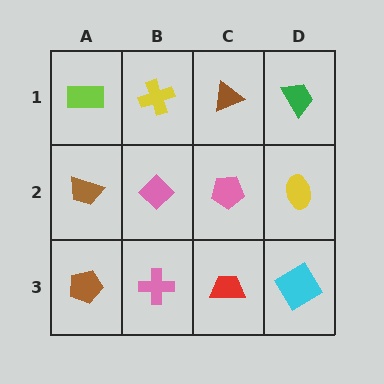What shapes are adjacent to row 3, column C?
A pink pentagon (row 2, column C), a pink cross (row 3, column B), a cyan diamond (row 3, column D).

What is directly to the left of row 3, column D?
A red trapezoid.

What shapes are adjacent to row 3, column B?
A pink diamond (row 2, column B), a brown pentagon (row 3, column A), a red trapezoid (row 3, column C).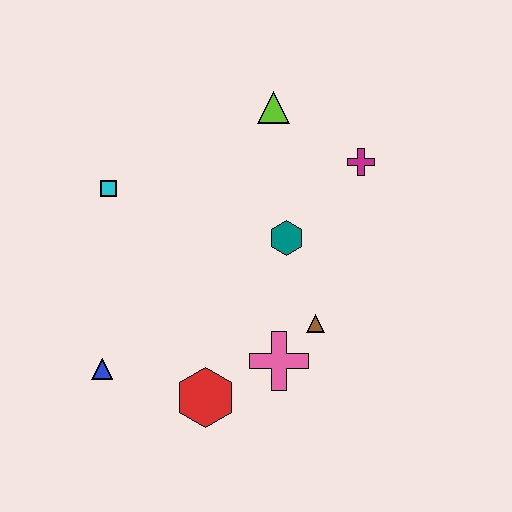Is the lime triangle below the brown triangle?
No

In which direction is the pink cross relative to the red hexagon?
The pink cross is to the right of the red hexagon.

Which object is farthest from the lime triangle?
The blue triangle is farthest from the lime triangle.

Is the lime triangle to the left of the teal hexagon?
Yes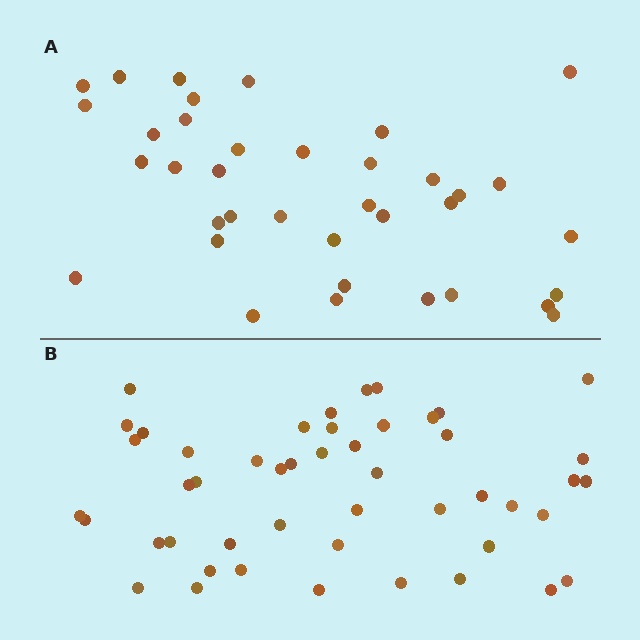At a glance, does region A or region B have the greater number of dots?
Region B (the bottom region) has more dots.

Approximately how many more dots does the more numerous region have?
Region B has roughly 12 or so more dots than region A.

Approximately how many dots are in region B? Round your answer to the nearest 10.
About 50 dots. (The exact count is 48, which rounds to 50.)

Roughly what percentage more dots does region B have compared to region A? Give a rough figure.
About 30% more.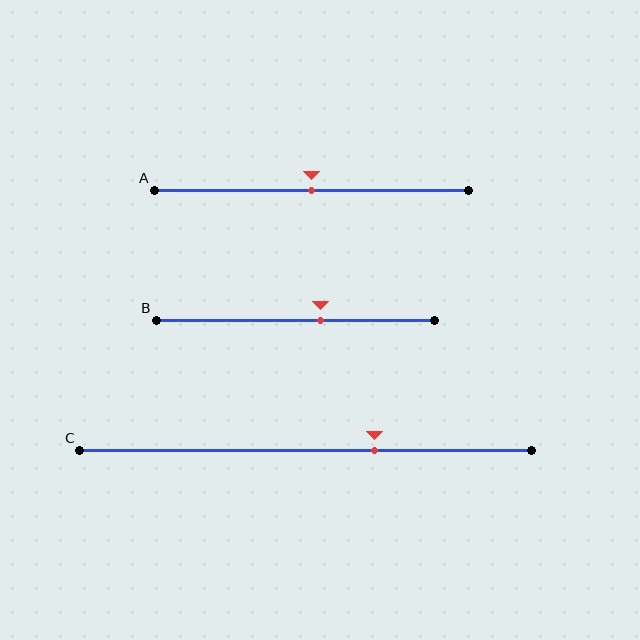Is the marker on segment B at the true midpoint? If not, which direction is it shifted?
No, the marker on segment B is shifted to the right by about 9% of the segment length.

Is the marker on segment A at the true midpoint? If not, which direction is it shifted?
Yes, the marker on segment A is at the true midpoint.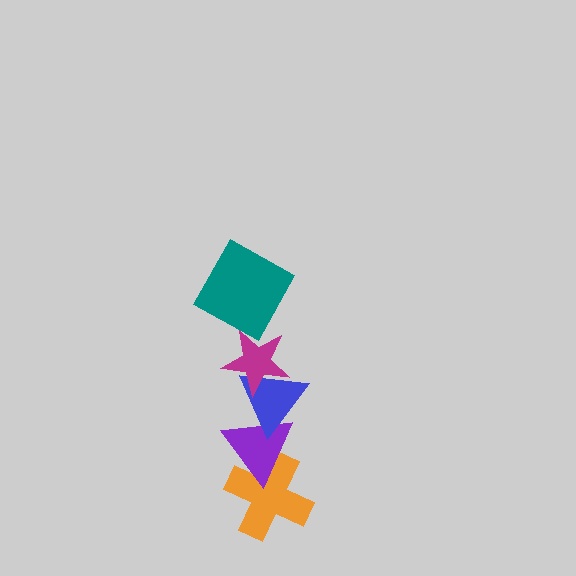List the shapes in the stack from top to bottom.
From top to bottom: the teal square, the magenta star, the blue triangle, the purple triangle, the orange cross.